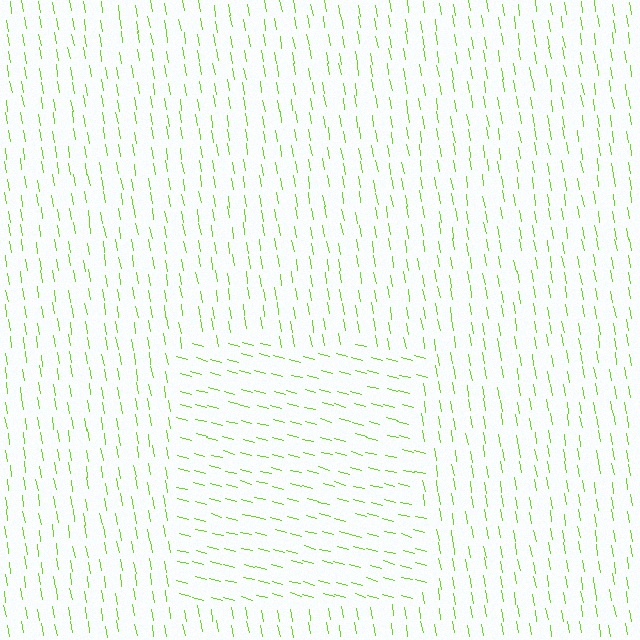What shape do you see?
I see a rectangle.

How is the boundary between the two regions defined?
The boundary is defined purely by a change in line orientation (approximately 66 degrees difference). All lines are the same color and thickness.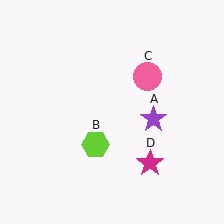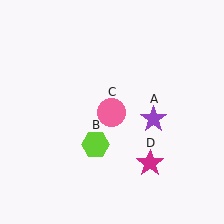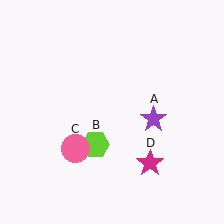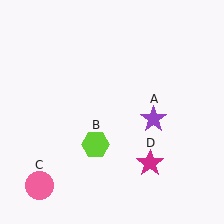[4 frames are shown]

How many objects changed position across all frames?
1 object changed position: pink circle (object C).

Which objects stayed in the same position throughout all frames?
Purple star (object A) and lime hexagon (object B) and magenta star (object D) remained stationary.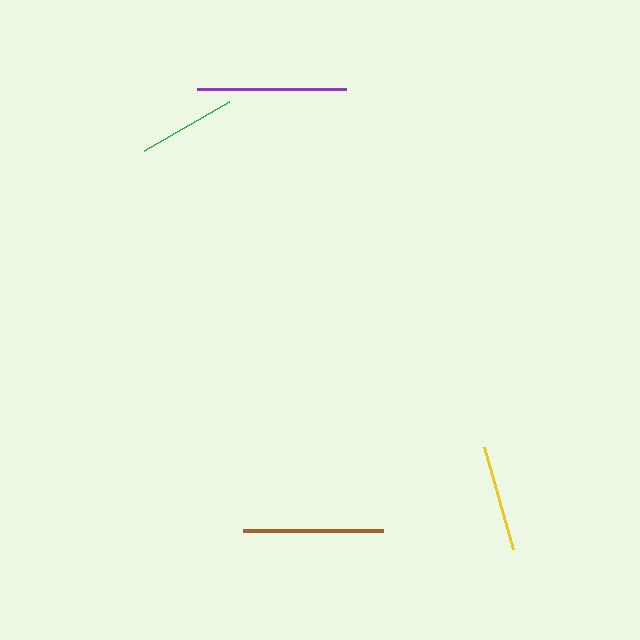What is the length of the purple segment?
The purple segment is approximately 149 pixels long.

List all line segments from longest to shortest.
From longest to shortest: purple, brown, yellow, green.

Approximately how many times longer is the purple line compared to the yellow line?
The purple line is approximately 1.4 times the length of the yellow line.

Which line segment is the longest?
The purple line is the longest at approximately 149 pixels.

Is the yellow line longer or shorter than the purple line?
The purple line is longer than the yellow line.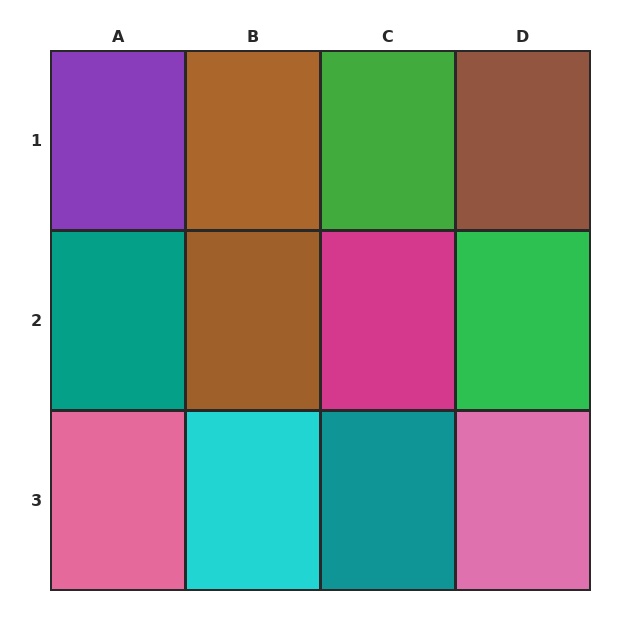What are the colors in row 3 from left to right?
Pink, cyan, teal, pink.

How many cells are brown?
3 cells are brown.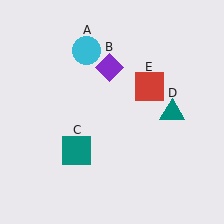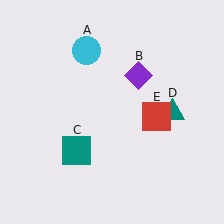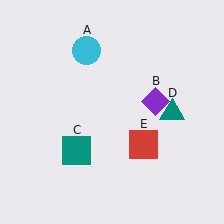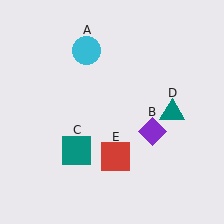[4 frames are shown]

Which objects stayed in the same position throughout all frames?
Cyan circle (object A) and teal square (object C) and teal triangle (object D) remained stationary.